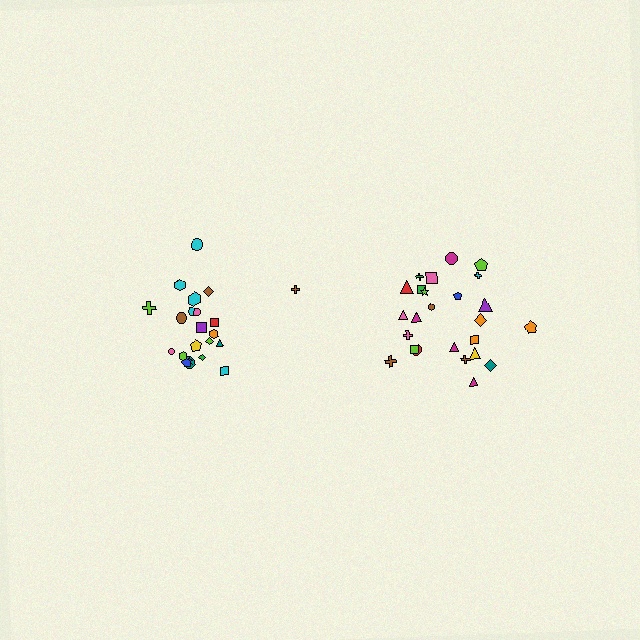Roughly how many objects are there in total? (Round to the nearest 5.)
Roughly 45 objects in total.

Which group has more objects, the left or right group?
The right group.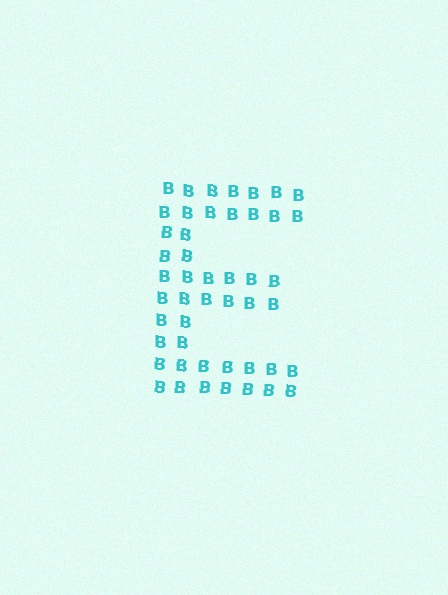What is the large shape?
The large shape is the letter E.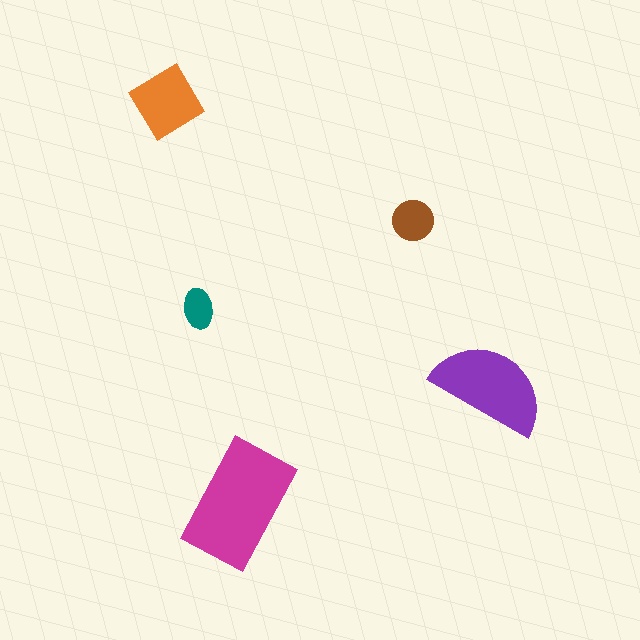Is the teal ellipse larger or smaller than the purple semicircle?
Smaller.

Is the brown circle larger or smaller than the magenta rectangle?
Smaller.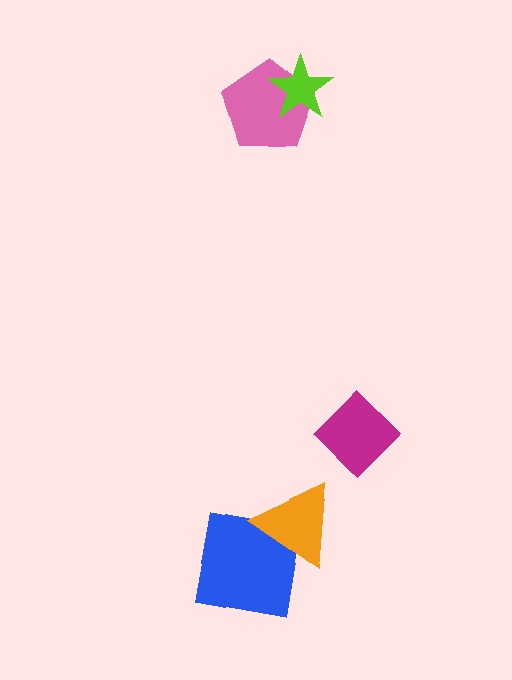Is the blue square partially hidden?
Yes, it is partially covered by another shape.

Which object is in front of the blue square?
The orange triangle is in front of the blue square.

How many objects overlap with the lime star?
1 object overlaps with the lime star.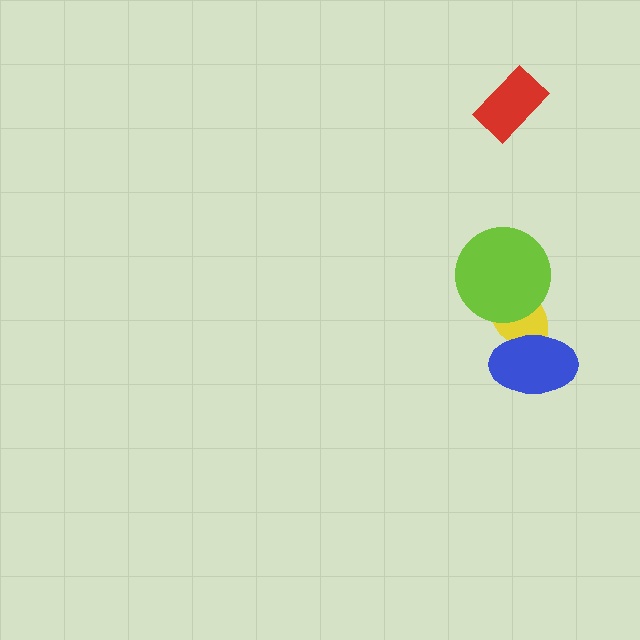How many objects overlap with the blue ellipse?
1 object overlaps with the blue ellipse.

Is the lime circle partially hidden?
No, no other shape covers it.